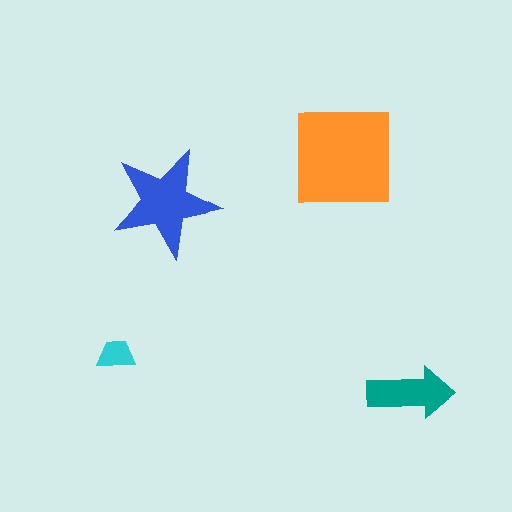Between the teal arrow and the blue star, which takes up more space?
The blue star.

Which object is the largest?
The orange square.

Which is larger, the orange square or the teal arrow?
The orange square.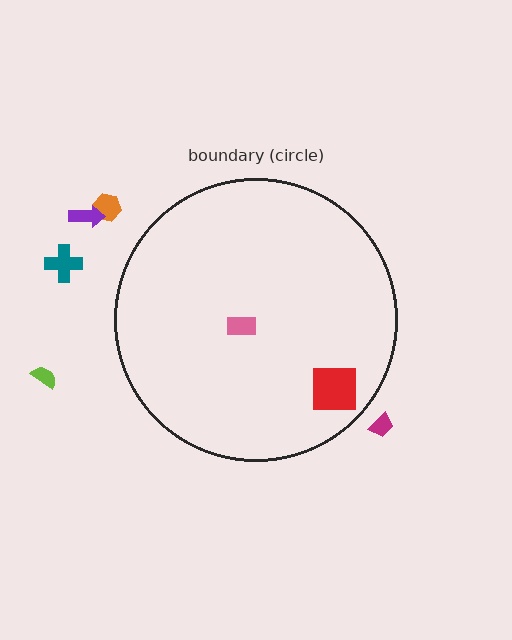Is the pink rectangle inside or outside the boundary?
Inside.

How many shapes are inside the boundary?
2 inside, 5 outside.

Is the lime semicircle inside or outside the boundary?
Outside.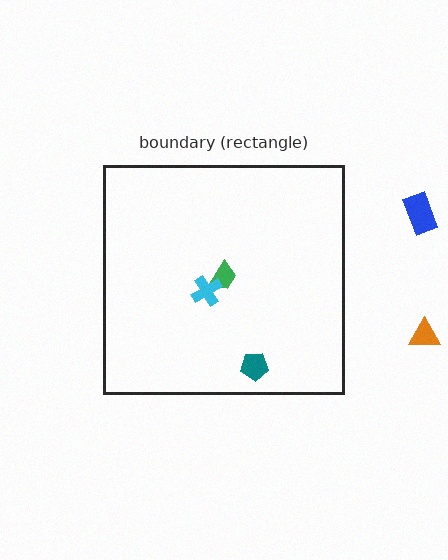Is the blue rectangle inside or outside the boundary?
Outside.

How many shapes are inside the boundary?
3 inside, 2 outside.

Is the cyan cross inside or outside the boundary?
Inside.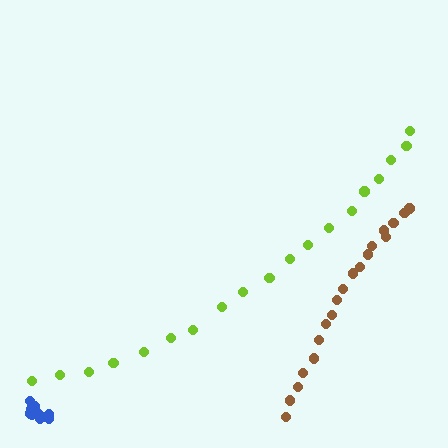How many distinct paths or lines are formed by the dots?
There are 3 distinct paths.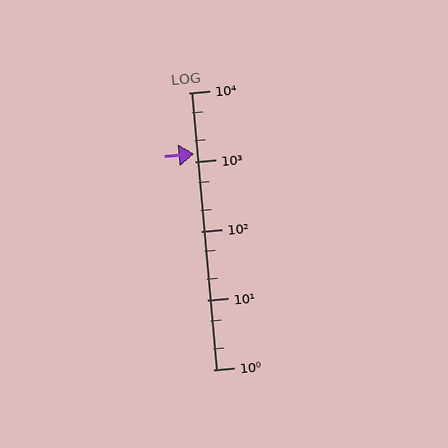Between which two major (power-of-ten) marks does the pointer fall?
The pointer is between 1000 and 10000.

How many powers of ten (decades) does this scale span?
The scale spans 4 decades, from 1 to 10000.